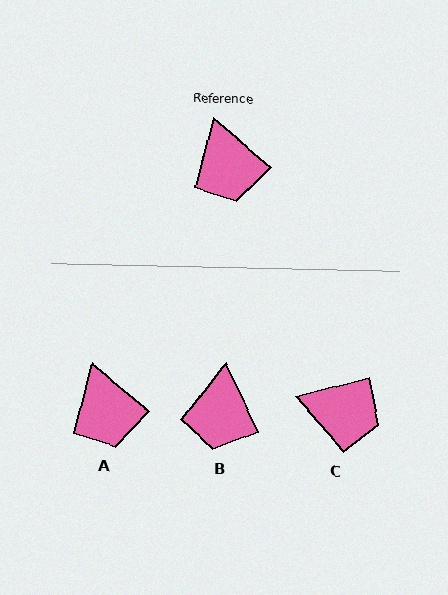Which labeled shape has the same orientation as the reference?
A.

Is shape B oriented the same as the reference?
No, it is off by about 25 degrees.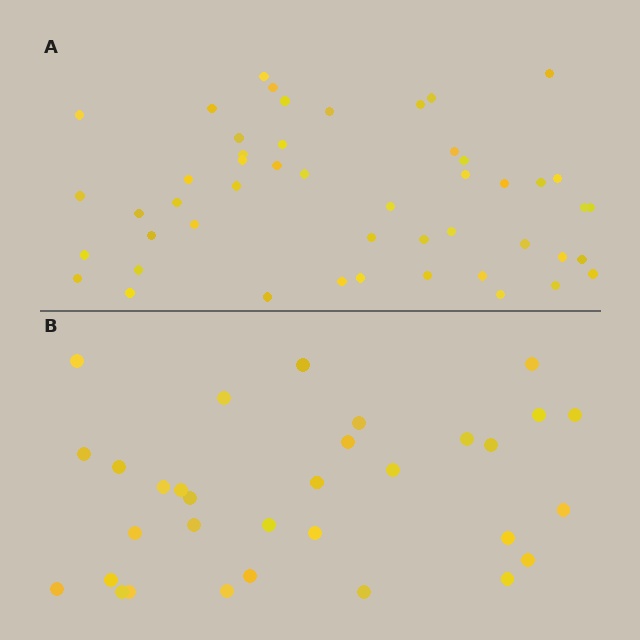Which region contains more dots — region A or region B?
Region A (the top region) has more dots.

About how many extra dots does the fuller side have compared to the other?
Region A has approximately 15 more dots than region B.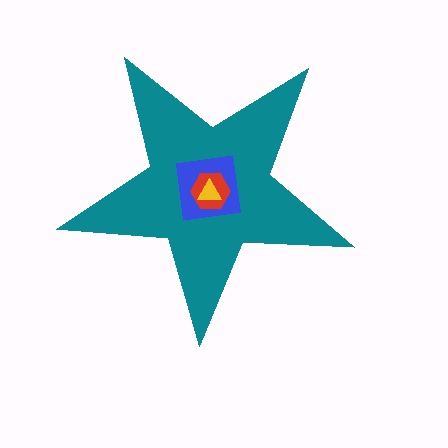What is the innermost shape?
The yellow triangle.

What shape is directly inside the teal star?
The blue square.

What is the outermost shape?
The teal star.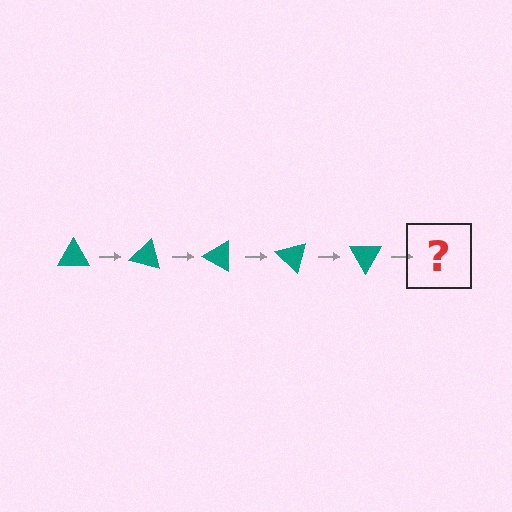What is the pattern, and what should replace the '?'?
The pattern is that the triangle rotates 15 degrees each step. The '?' should be a teal triangle rotated 75 degrees.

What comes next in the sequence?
The next element should be a teal triangle rotated 75 degrees.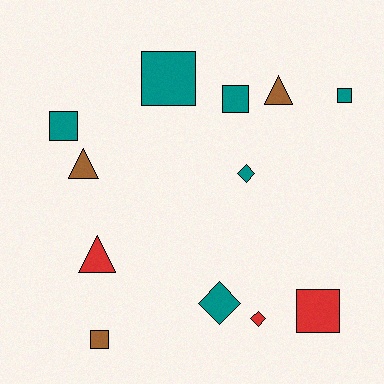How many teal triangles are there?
There are no teal triangles.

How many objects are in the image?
There are 12 objects.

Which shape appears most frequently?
Square, with 6 objects.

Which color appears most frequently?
Teal, with 6 objects.